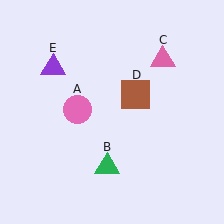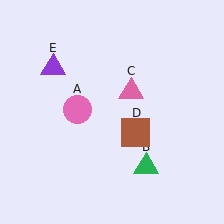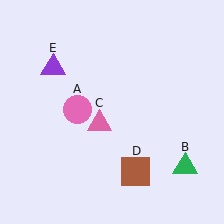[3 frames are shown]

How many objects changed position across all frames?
3 objects changed position: green triangle (object B), pink triangle (object C), brown square (object D).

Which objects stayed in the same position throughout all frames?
Pink circle (object A) and purple triangle (object E) remained stationary.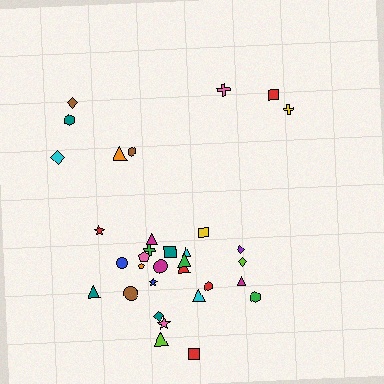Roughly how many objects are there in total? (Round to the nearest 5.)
Roughly 35 objects in total.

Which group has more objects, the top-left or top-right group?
The top-left group.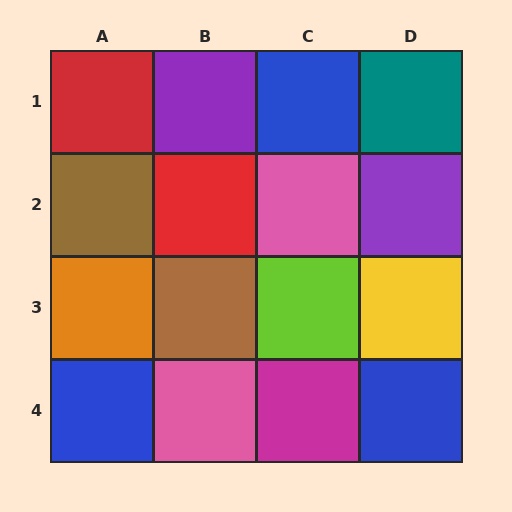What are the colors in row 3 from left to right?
Orange, brown, lime, yellow.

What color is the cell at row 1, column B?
Purple.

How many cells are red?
2 cells are red.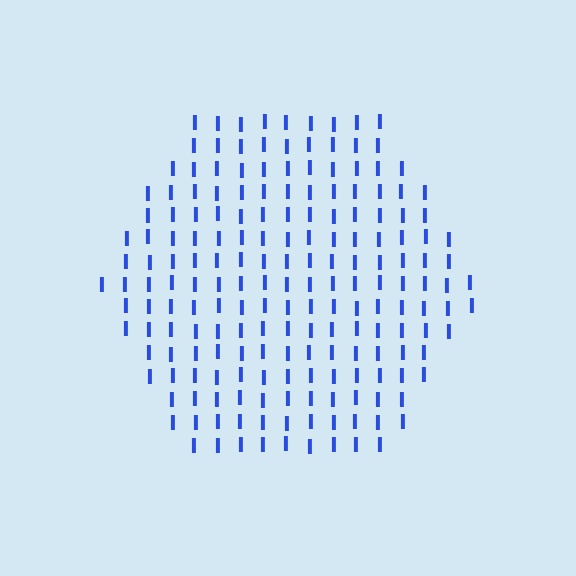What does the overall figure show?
The overall figure shows a hexagon.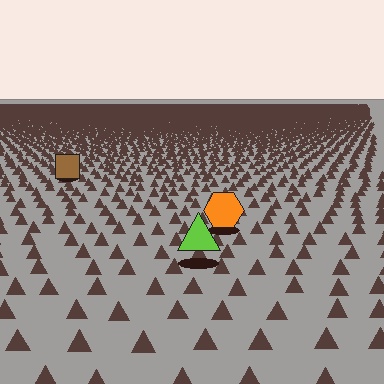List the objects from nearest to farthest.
From nearest to farthest: the lime triangle, the orange hexagon, the brown square.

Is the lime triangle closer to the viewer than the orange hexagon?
Yes. The lime triangle is closer — you can tell from the texture gradient: the ground texture is coarser near it.